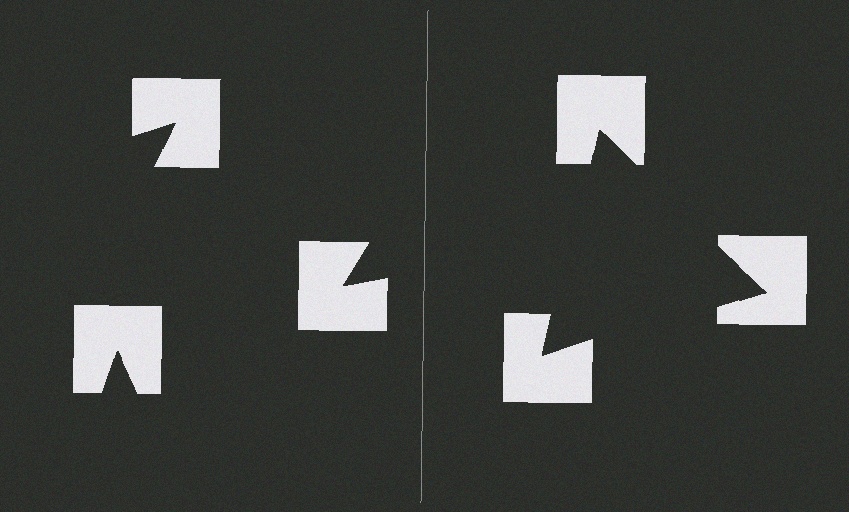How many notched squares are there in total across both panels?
6 — 3 on each side.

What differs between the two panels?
The notched squares are positioned identically on both sides; only the wedge orientations differ. On the right they align to a triangle; on the left they are misaligned.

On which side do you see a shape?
An illusory triangle appears on the right side. On the left side the wedge cuts are rotated, so no coherent shape forms.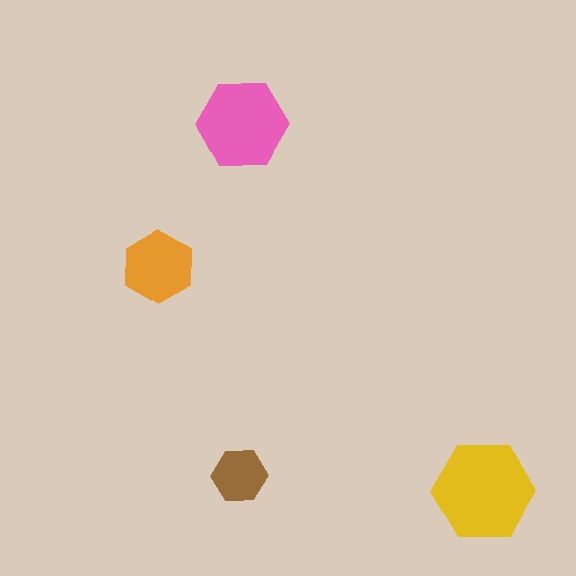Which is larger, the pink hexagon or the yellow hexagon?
The yellow one.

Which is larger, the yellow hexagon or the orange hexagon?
The yellow one.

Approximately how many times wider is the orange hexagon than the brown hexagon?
About 1.5 times wider.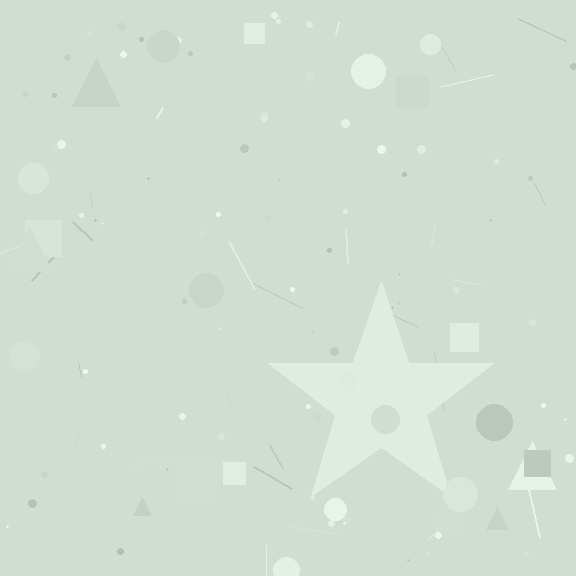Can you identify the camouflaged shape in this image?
The camouflaged shape is a star.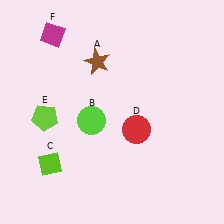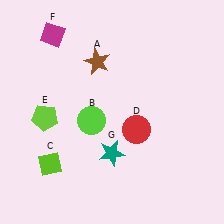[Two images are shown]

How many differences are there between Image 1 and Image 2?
There is 1 difference between the two images.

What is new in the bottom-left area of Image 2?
A teal star (G) was added in the bottom-left area of Image 2.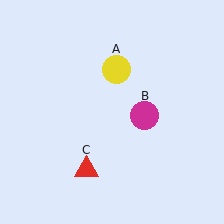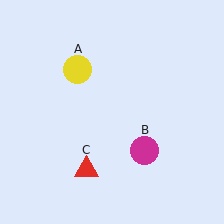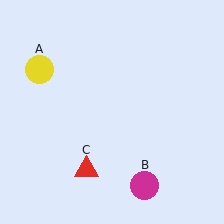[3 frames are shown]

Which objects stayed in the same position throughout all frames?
Red triangle (object C) remained stationary.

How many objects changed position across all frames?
2 objects changed position: yellow circle (object A), magenta circle (object B).